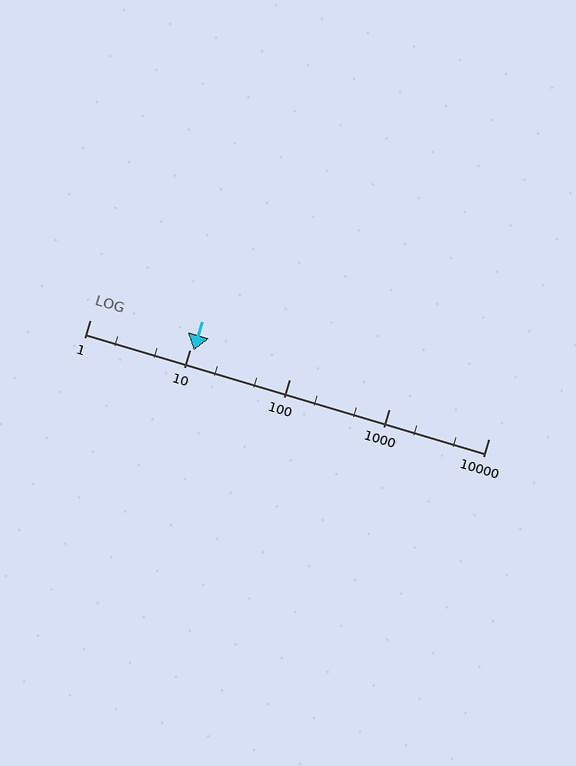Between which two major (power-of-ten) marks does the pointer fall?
The pointer is between 10 and 100.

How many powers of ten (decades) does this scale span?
The scale spans 4 decades, from 1 to 10000.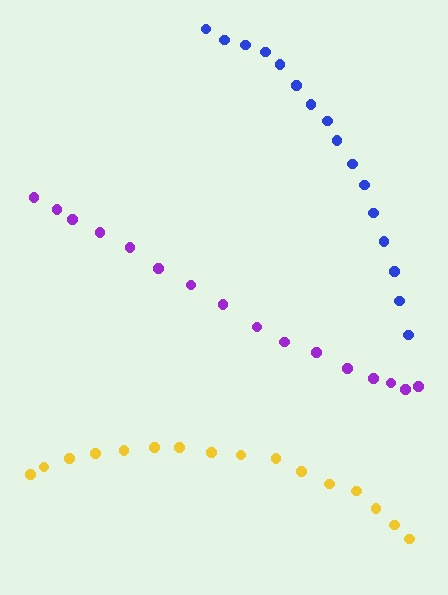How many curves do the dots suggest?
There are 3 distinct paths.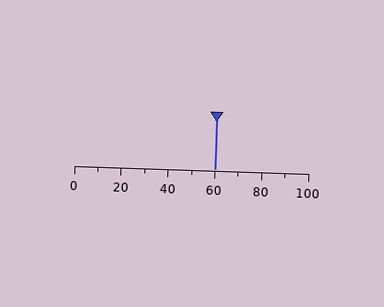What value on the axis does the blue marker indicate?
The marker indicates approximately 60.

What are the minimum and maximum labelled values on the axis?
The axis runs from 0 to 100.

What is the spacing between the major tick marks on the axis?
The major ticks are spaced 20 apart.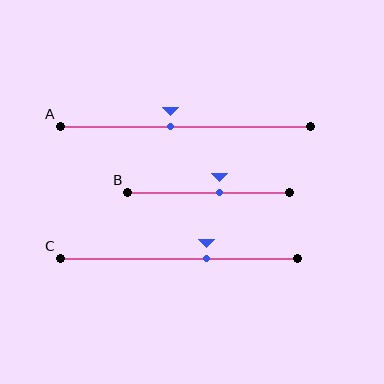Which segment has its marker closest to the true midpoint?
Segment A has its marker closest to the true midpoint.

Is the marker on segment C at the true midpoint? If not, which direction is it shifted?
No, the marker on segment C is shifted to the right by about 12% of the segment length.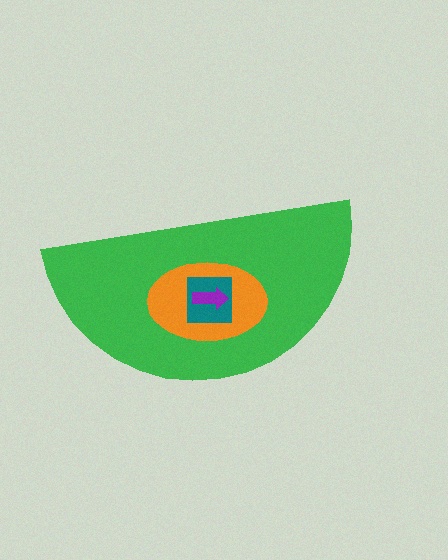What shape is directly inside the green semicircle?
The orange ellipse.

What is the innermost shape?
The purple arrow.